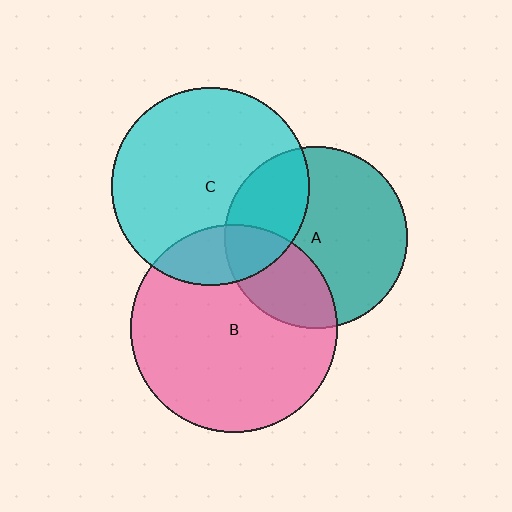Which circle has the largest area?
Circle B (pink).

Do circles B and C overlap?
Yes.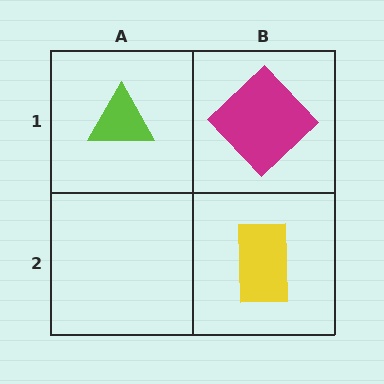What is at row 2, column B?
A yellow rectangle.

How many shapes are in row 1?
2 shapes.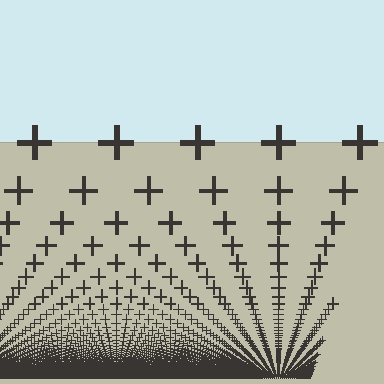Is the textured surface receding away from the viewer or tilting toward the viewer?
The surface appears to tilt toward the viewer. Texture elements get larger and sparser toward the top.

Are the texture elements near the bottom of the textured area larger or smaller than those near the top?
Smaller. The gradient is inverted — elements near the bottom are smaller and denser.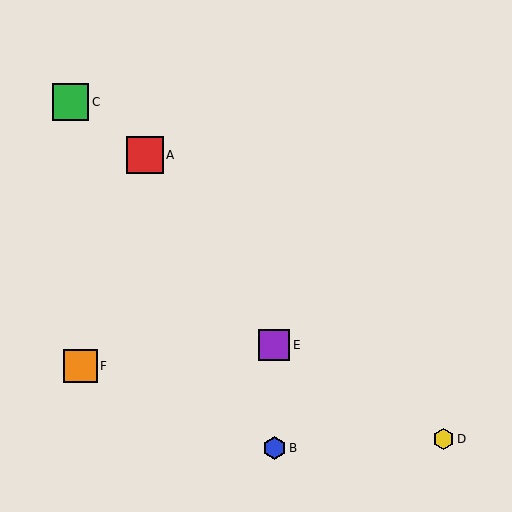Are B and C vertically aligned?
No, B is at x≈274 and C is at x≈71.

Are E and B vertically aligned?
Yes, both are at x≈274.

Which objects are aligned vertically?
Objects B, E are aligned vertically.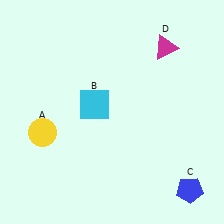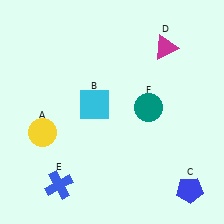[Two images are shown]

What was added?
A blue cross (E), a teal circle (F) were added in Image 2.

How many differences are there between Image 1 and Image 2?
There are 2 differences between the two images.